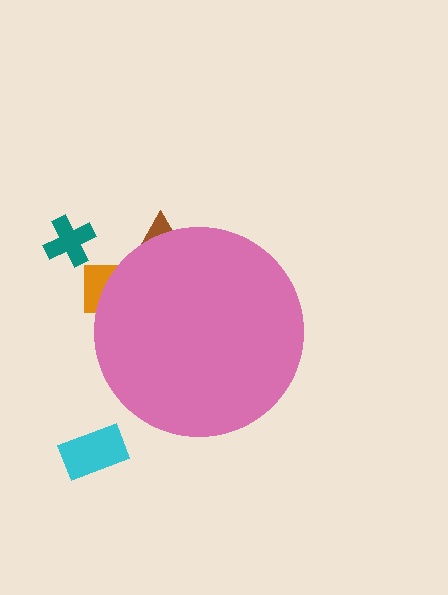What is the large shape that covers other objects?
A pink circle.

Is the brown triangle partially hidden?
Yes, the brown triangle is partially hidden behind the pink circle.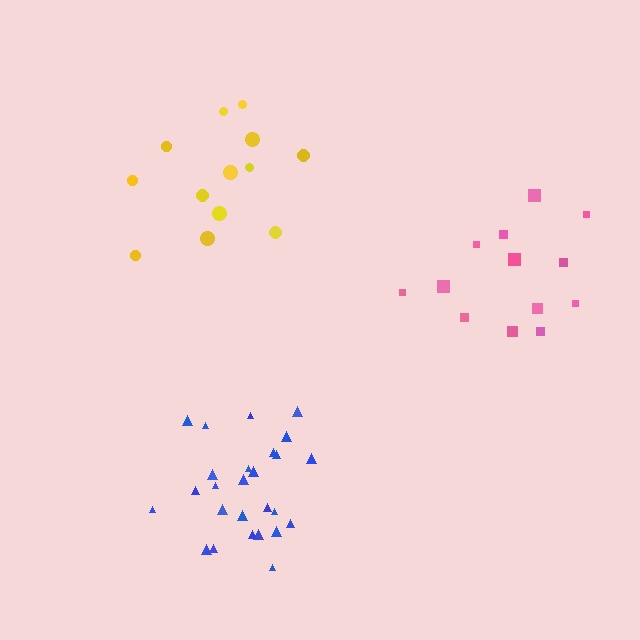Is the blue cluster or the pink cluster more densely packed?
Blue.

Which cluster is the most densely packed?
Blue.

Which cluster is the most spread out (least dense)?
Yellow.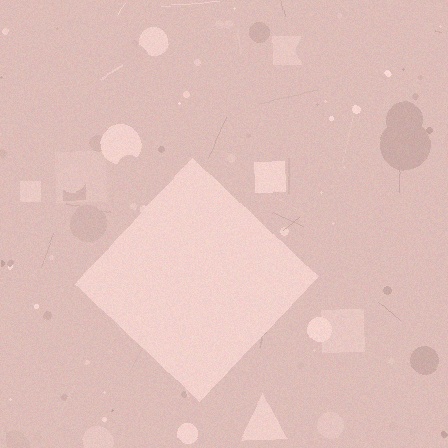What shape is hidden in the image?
A diamond is hidden in the image.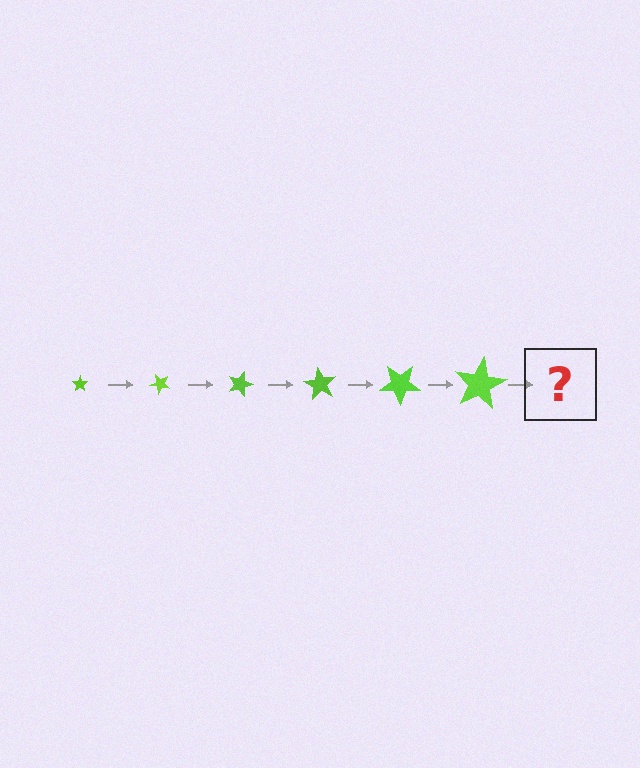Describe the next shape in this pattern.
It should be a star, larger than the previous one and rotated 270 degrees from the start.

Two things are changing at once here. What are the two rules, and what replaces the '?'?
The two rules are that the star grows larger each step and it rotates 45 degrees each step. The '?' should be a star, larger than the previous one and rotated 270 degrees from the start.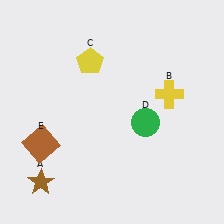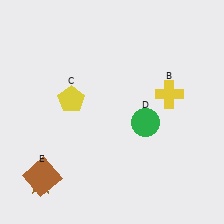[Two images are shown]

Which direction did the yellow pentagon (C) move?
The yellow pentagon (C) moved down.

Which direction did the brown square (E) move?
The brown square (E) moved down.